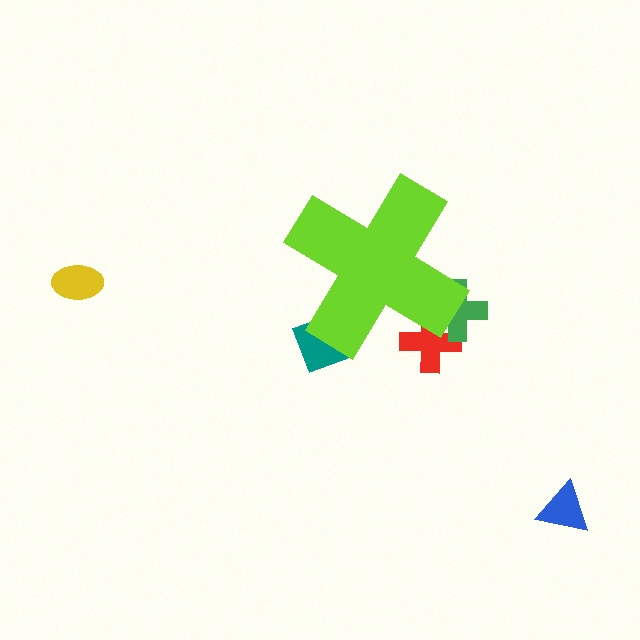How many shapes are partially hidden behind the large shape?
3 shapes are partially hidden.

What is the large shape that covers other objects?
A lime cross.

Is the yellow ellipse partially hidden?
No, the yellow ellipse is fully visible.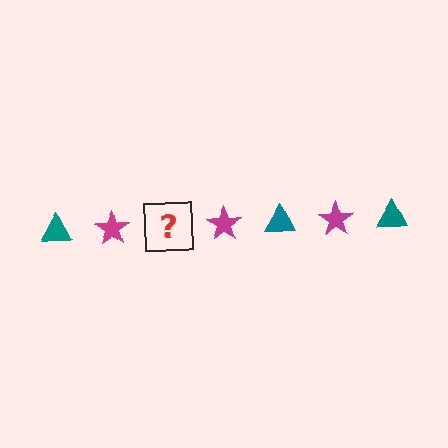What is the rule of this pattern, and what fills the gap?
The rule is that the pattern alternates between teal triangle and magenta star. The gap should be filled with a teal triangle.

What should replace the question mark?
The question mark should be replaced with a teal triangle.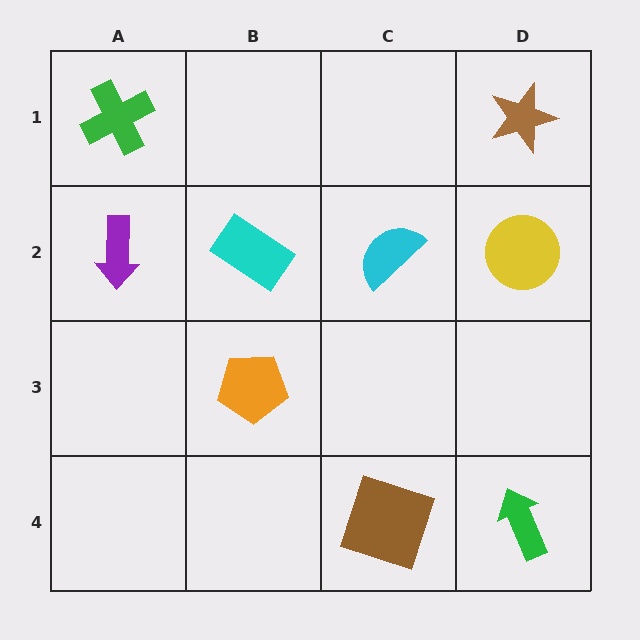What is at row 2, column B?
A cyan rectangle.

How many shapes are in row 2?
4 shapes.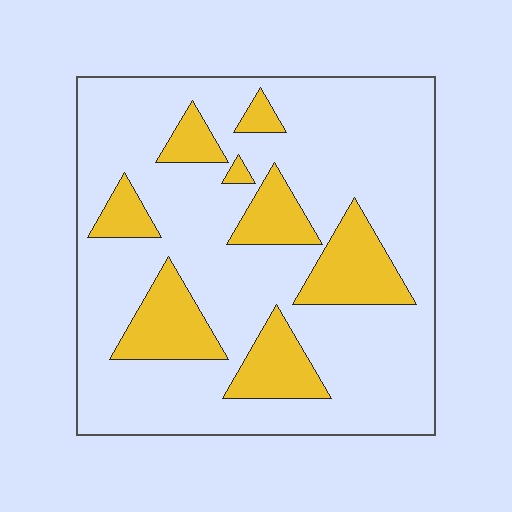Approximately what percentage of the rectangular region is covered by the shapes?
Approximately 20%.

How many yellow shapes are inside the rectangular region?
8.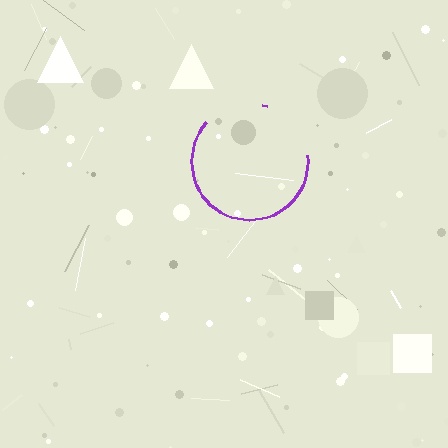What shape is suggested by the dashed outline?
The dashed outline suggests a circle.